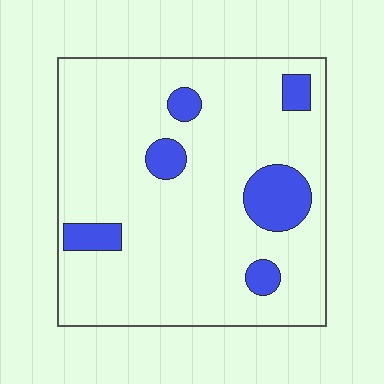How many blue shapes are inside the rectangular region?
6.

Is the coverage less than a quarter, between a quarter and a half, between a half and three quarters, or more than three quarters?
Less than a quarter.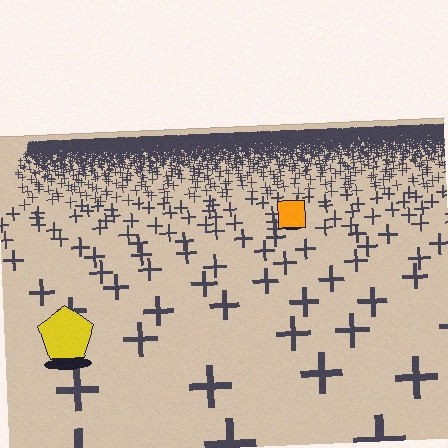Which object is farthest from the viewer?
The orange square is farthest from the viewer. It appears smaller and the ground texture around it is denser.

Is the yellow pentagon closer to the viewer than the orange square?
Yes. The yellow pentagon is closer — you can tell from the texture gradient: the ground texture is coarser near it.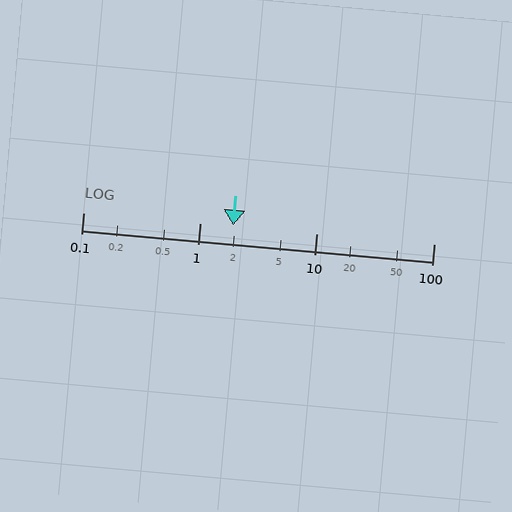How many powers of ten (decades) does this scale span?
The scale spans 3 decades, from 0.1 to 100.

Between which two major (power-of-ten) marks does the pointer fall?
The pointer is between 1 and 10.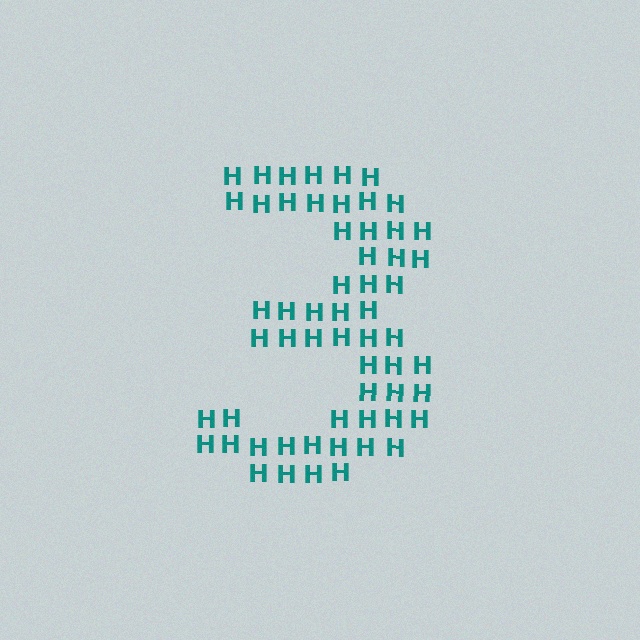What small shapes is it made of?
It is made of small letter H's.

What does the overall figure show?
The overall figure shows the digit 3.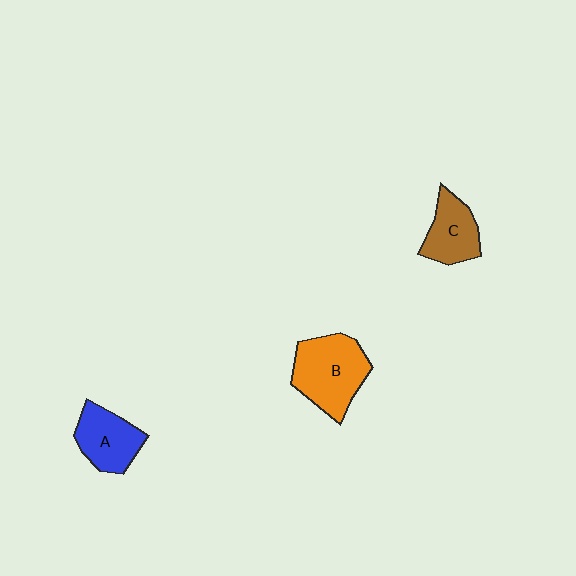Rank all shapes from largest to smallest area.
From largest to smallest: B (orange), A (blue), C (brown).